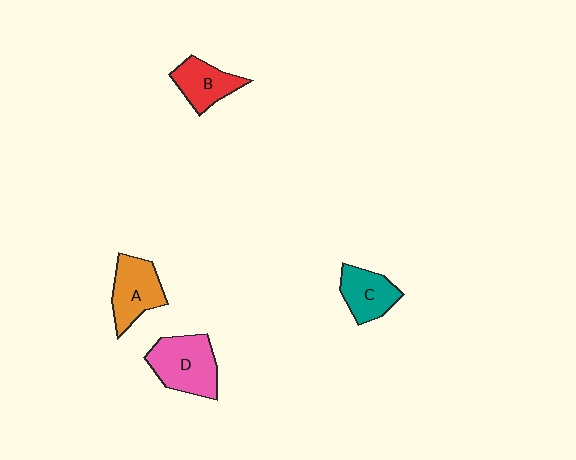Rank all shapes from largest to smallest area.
From largest to smallest: D (pink), A (orange), C (teal), B (red).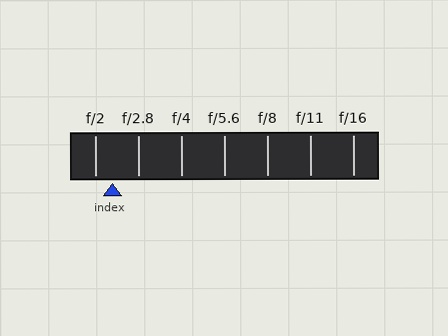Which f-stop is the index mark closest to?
The index mark is closest to f/2.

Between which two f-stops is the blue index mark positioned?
The index mark is between f/2 and f/2.8.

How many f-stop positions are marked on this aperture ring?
There are 7 f-stop positions marked.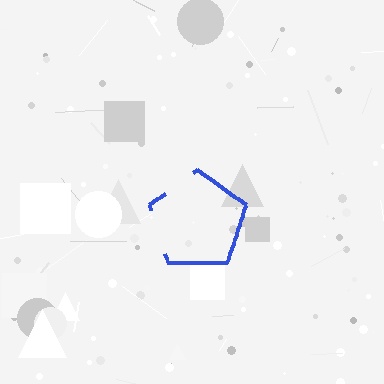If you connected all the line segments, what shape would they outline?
They would outline a pentagon.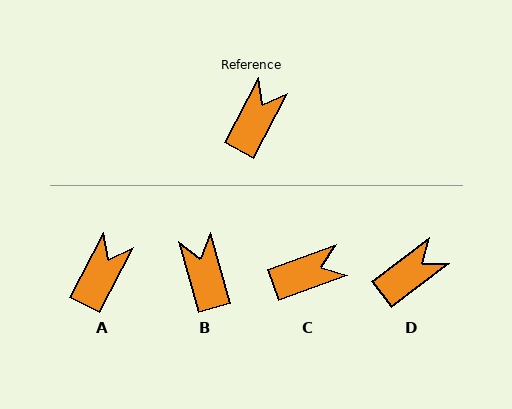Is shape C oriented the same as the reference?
No, it is off by about 42 degrees.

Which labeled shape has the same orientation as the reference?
A.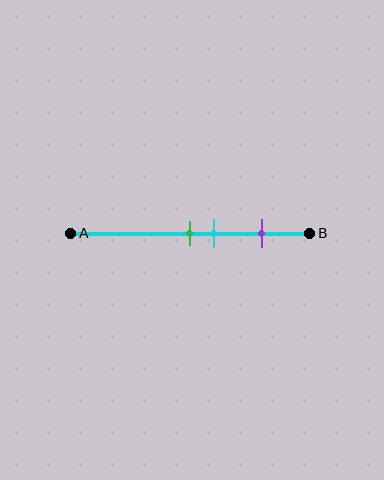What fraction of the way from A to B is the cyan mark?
The cyan mark is approximately 60% (0.6) of the way from A to B.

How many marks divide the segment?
There are 3 marks dividing the segment.